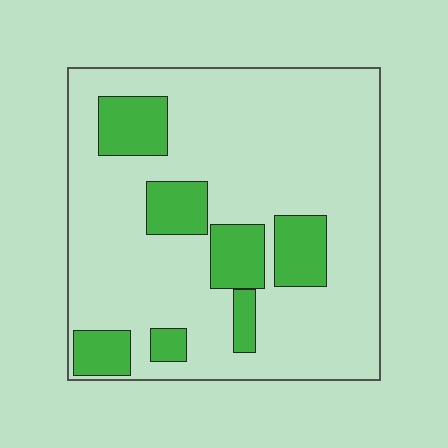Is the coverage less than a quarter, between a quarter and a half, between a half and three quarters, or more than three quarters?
Less than a quarter.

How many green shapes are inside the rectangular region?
7.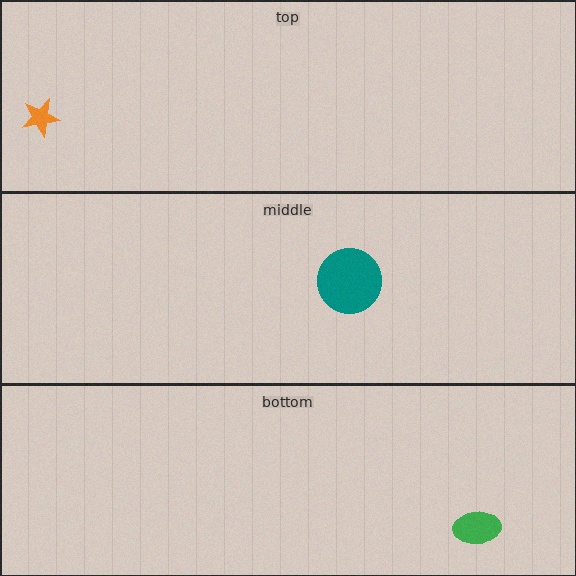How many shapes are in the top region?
1.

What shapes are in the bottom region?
The green ellipse.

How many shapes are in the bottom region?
1.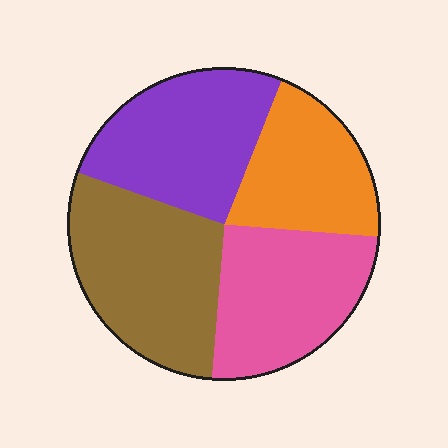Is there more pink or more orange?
Pink.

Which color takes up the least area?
Orange, at roughly 20%.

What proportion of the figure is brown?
Brown covers 29% of the figure.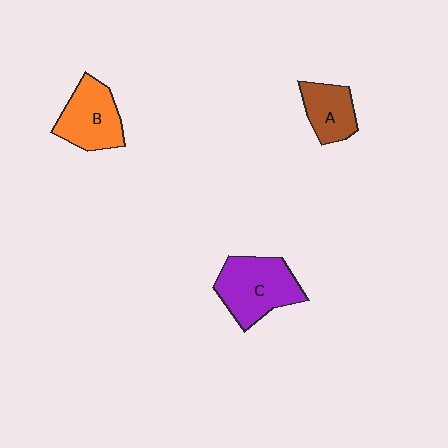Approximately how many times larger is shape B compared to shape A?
Approximately 1.3 times.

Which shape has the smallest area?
Shape A (brown).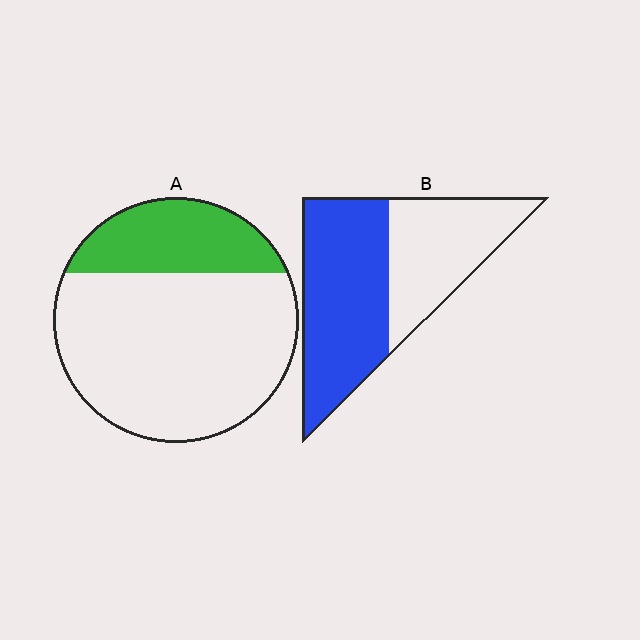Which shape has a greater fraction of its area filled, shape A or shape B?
Shape B.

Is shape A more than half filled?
No.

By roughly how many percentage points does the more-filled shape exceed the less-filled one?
By roughly 30 percentage points (B over A).